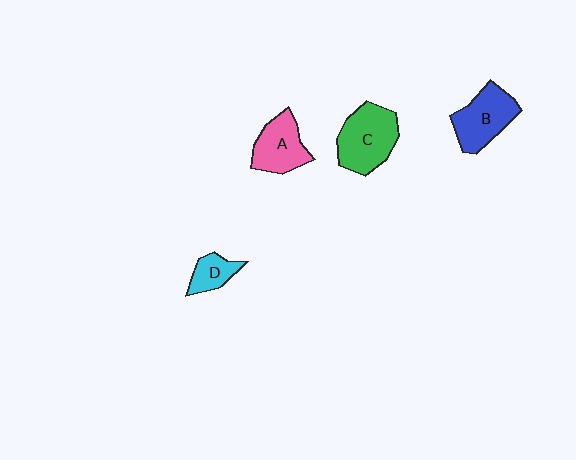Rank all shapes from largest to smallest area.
From largest to smallest: C (green), B (blue), A (pink), D (cyan).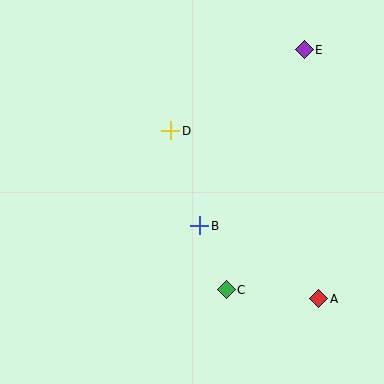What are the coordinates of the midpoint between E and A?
The midpoint between E and A is at (312, 174).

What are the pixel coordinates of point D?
Point D is at (171, 131).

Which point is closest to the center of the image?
Point B at (200, 226) is closest to the center.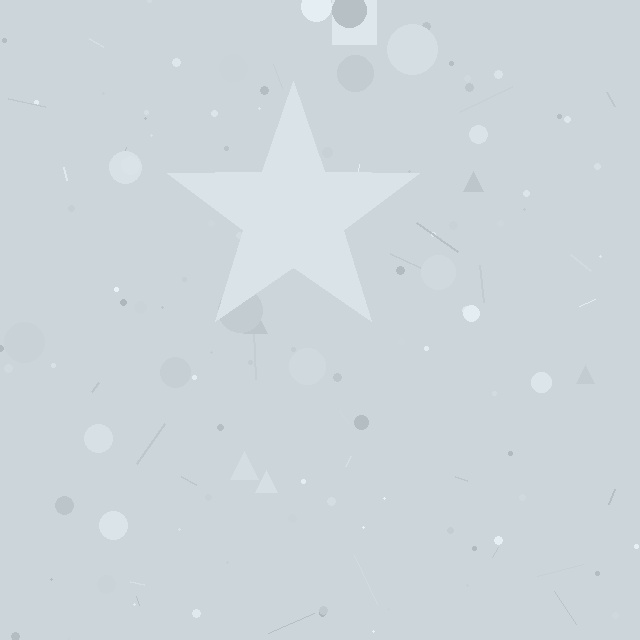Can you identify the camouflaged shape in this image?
The camouflaged shape is a star.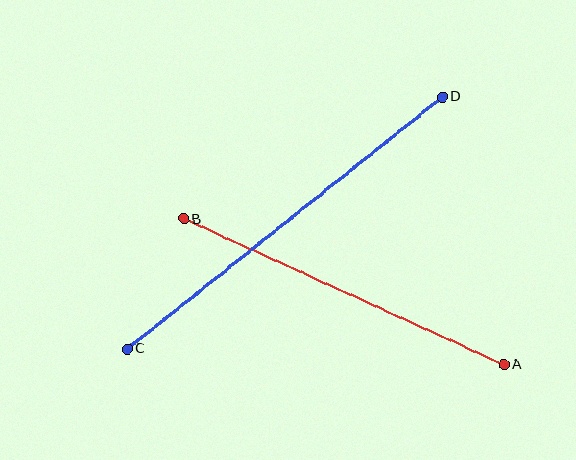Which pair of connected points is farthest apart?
Points C and D are farthest apart.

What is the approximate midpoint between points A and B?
The midpoint is at approximately (344, 292) pixels.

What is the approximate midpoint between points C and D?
The midpoint is at approximately (284, 223) pixels.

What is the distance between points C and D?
The distance is approximately 403 pixels.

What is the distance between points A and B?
The distance is approximately 352 pixels.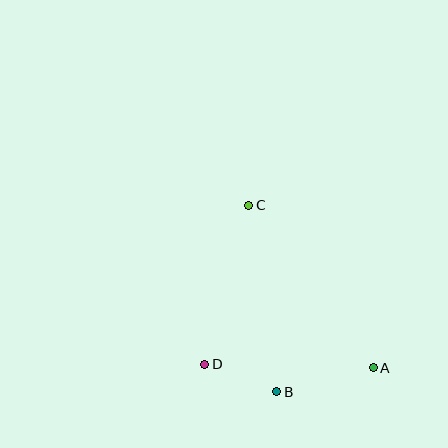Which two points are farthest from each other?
Points A and C are farthest from each other.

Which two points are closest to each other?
Points B and D are closest to each other.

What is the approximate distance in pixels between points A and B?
The distance between A and B is approximately 99 pixels.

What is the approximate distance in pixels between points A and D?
The distance between A and D is approximately 169 pixels.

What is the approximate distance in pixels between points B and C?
The distance between B and C is approximately 189 pixels.